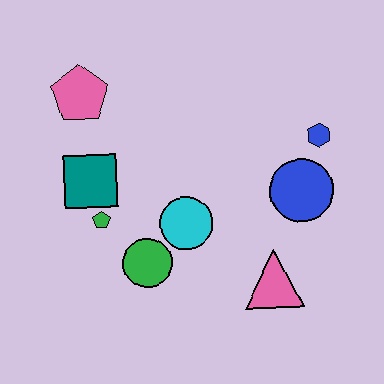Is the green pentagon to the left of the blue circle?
Yes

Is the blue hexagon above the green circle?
Yes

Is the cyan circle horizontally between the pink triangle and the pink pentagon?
Yes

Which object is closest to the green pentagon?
The teal square is closest to the green pentagon.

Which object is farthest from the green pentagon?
The blue hexagon is farthest from the green pentagon.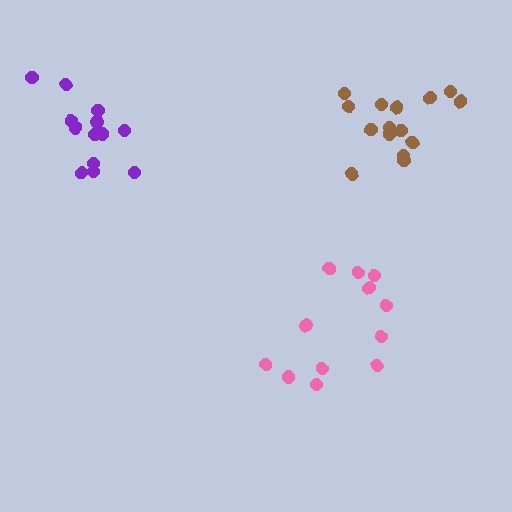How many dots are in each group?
Group 1: 15 dots, Group 2: 12 dots, Group 3: 13 dots (40 total).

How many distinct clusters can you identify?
There are 3 distinct clusters.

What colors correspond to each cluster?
The clusters are colored: brown, pink, purple.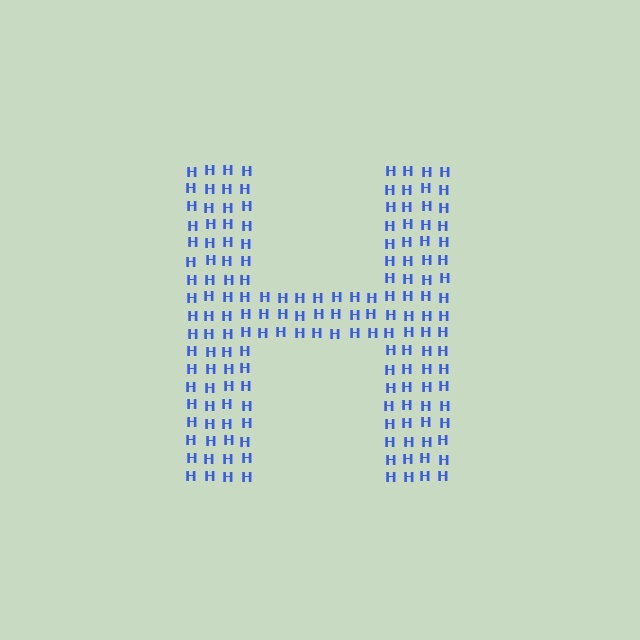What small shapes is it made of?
It is made of small letter H's.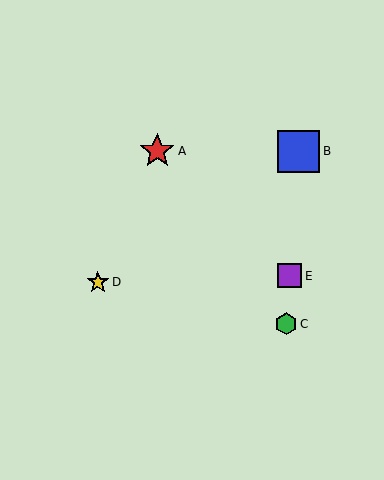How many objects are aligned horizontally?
2 objects (A, B) are aligned horizontally.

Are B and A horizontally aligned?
Yes, both are at y≈151.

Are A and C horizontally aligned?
No, A is at y≈151 and C is at y≈324.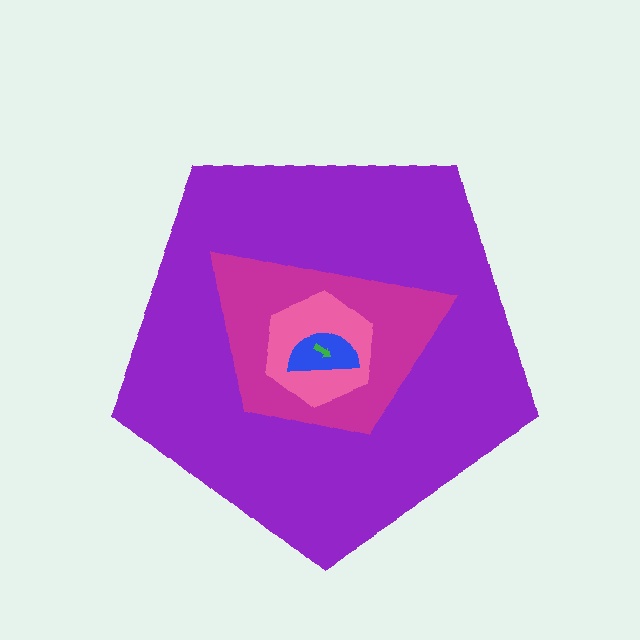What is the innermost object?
The green arrow.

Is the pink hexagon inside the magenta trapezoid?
Yes.